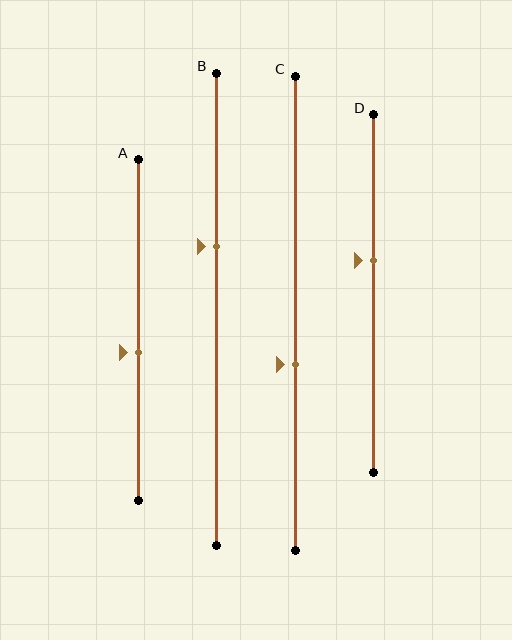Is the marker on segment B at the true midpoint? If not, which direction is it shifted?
No, the marker on segment B is shifted upward by about 13% of the segment length.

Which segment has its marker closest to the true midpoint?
Segment A has its marker closest to the true midpoint.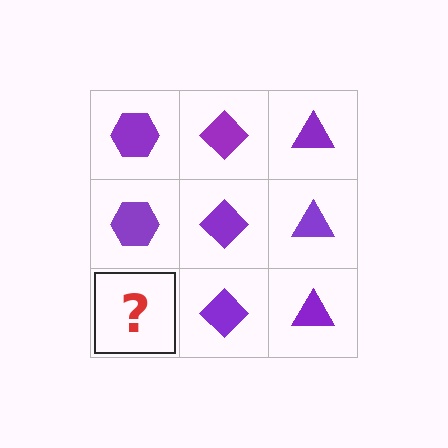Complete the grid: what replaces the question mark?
The question mark should be replaced with a purple hexagon.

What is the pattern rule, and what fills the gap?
The rule is that each column has a consistent shape. The gap should be filled with a purple hexagon.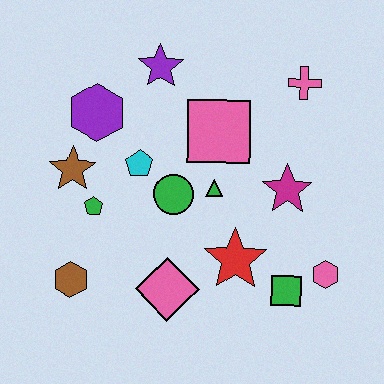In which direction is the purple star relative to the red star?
The purple star is above the red star.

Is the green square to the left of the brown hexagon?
No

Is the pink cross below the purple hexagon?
No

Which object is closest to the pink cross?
The pink square is closest to the pink cross.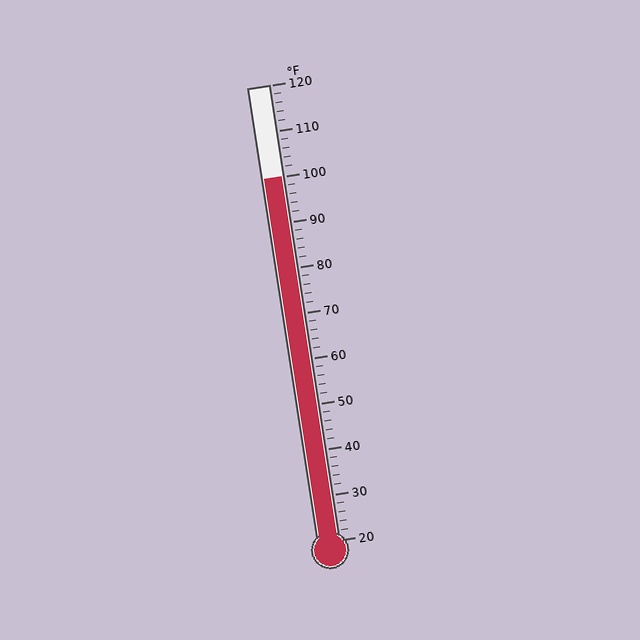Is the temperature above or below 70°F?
The temperature is above 70°F.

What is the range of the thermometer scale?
The thermometer scale ranges from 20°F to 120°F.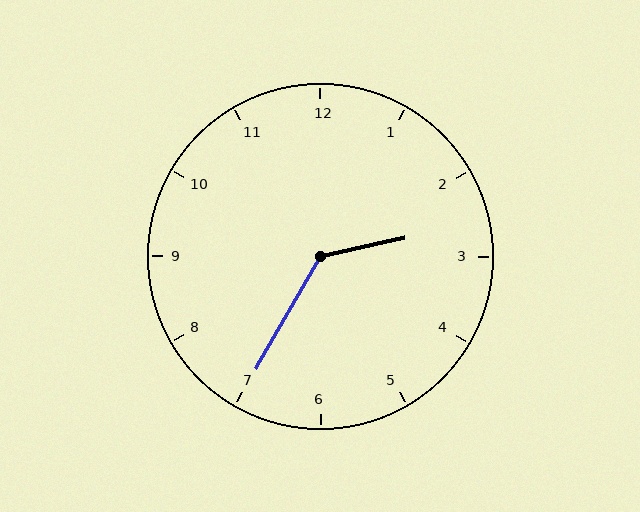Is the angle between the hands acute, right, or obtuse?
It is obtuse.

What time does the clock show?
2:35.